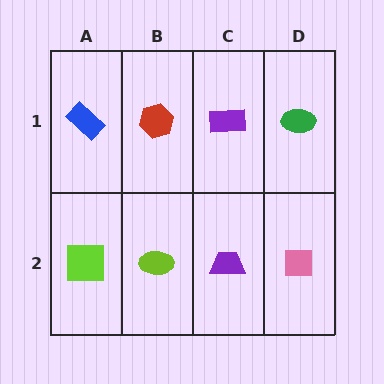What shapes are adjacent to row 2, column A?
A blue rectangle (row 1, column A), a lime ellipse (row 2, column B).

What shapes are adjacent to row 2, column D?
A green ellipse (row 1, column D), a purple trapezoid (row 2, column C).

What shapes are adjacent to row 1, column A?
A lime square (row 2, column A), a red hexagon (row 1, column B).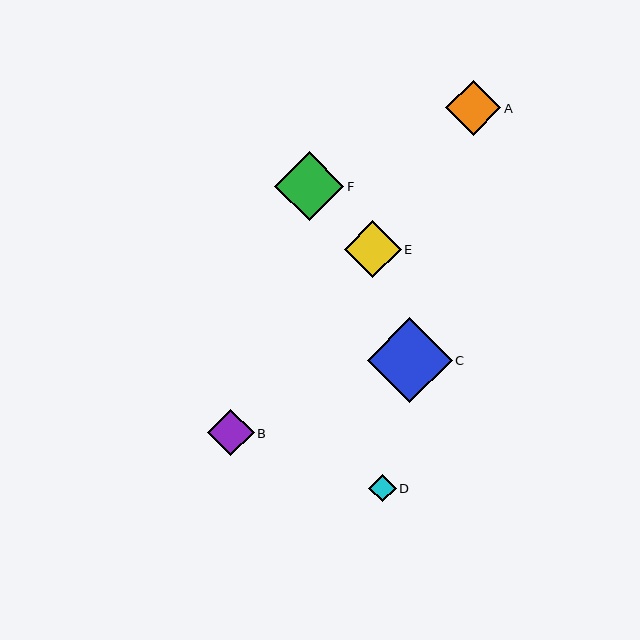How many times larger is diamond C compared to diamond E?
Diamond C is approximately 1.5 times the size of diamond E.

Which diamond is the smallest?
Diamond D is the smallest with a size of approximately 27 pixels.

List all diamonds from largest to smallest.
From largest to smallest: C, F, E, A, B, D.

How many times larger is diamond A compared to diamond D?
Diamond A is approximately 2.0 times the size of diamond D.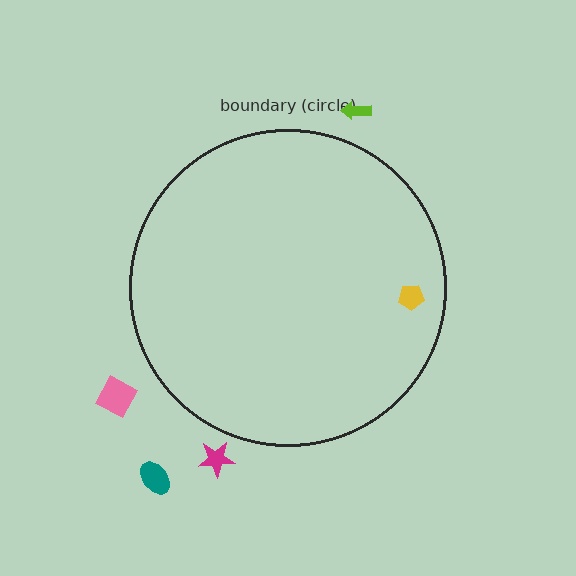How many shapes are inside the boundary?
1 inside, 4 outside.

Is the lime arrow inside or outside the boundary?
Outside.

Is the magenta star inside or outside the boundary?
Outside.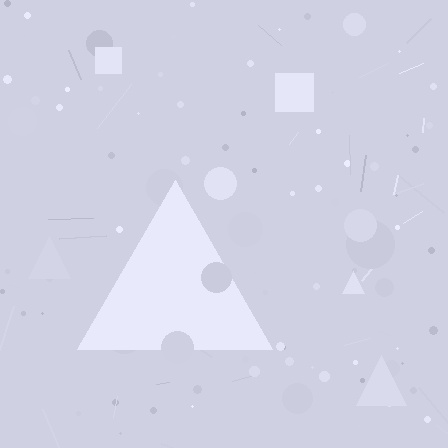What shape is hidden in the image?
A triangle is hidden in the image.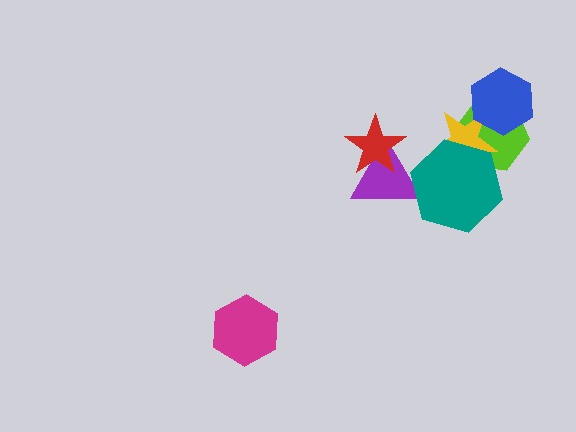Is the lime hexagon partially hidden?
Yes, it is partially covered by another shape.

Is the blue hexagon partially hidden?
No, no other shape covers it.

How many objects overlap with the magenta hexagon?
0 objects overlap with the magenta hexagon.